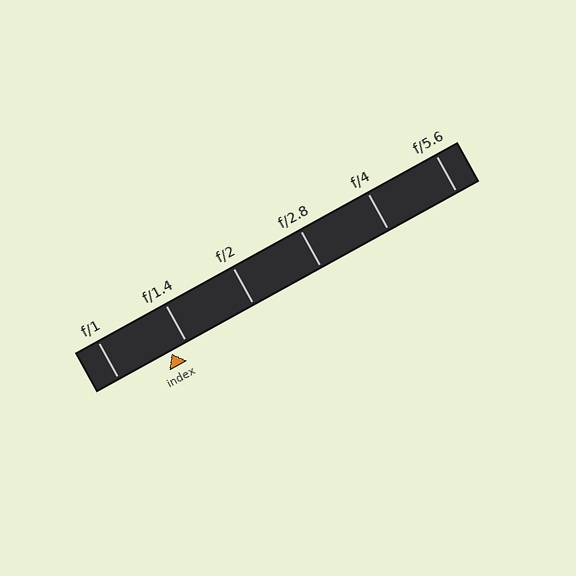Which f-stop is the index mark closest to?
The index mark is closest to f/1.4.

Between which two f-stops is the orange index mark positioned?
The index mark is between f/1 and f/1.4.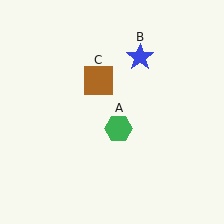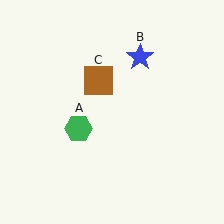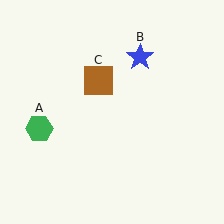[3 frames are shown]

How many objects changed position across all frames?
1 object changed position: green hexagon (object A).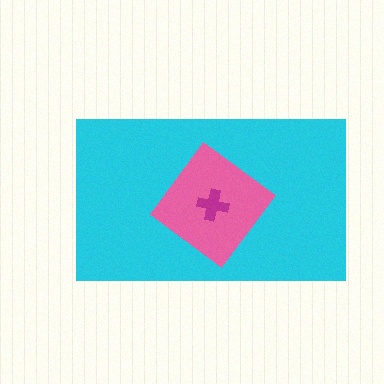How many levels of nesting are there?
3.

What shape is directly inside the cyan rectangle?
The pink diamond.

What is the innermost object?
The magenta cross.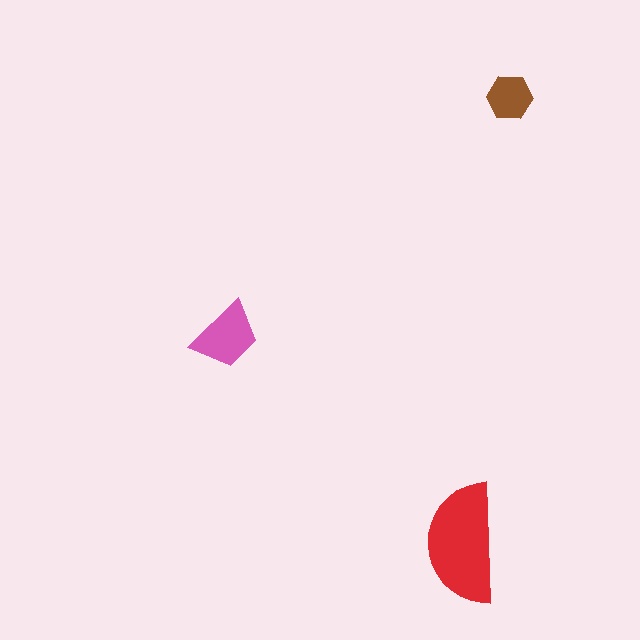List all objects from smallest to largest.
The brown hexagon, the pink trapezoid, the red semicircle.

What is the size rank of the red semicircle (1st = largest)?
1st.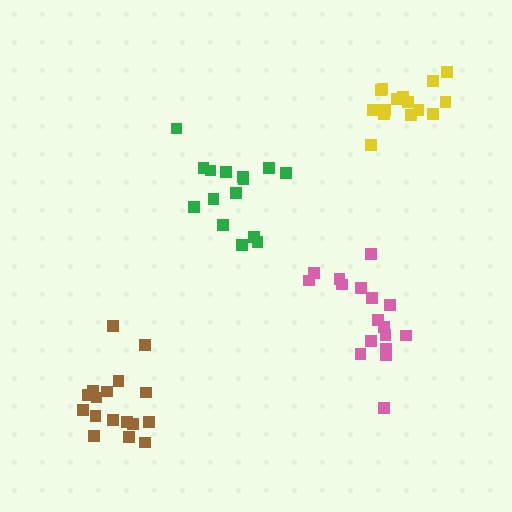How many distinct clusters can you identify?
There are 4 distinct clusters.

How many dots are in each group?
Group 1: 17 dots, Group 2: 17 dots, Group 3: 15 dots, Group 4: 15 dots (64 total).